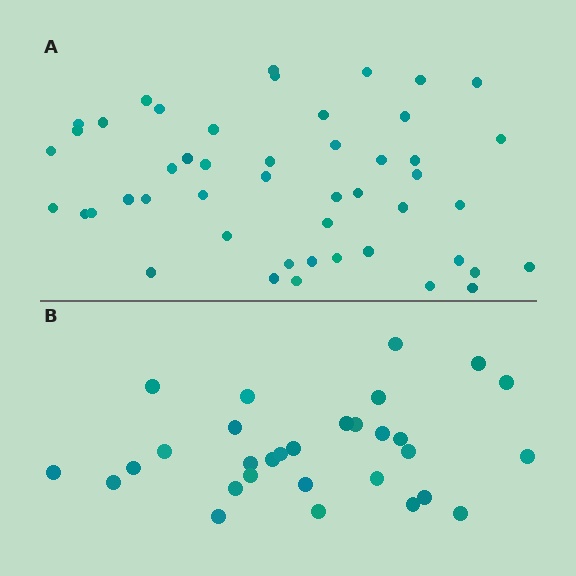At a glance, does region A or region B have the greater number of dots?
Region A (the top region) has more dots.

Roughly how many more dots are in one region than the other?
Region A has approximately 20 more dots than region B.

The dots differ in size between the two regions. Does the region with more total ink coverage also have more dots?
No. Region B has more total ink coverage because its dots are larger, but region A actually contains more individual dots. Total area can be misleading — the number of items is what matters here.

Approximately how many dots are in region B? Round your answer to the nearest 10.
About 30 dots.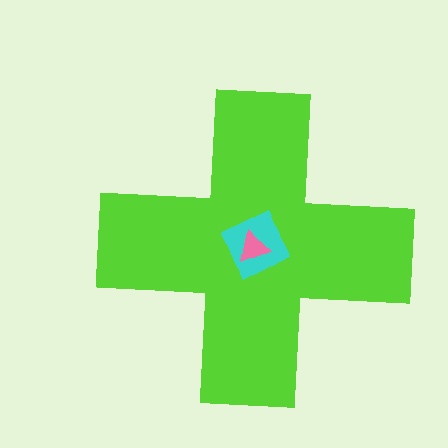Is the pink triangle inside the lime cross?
Yes.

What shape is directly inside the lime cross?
The cyan square.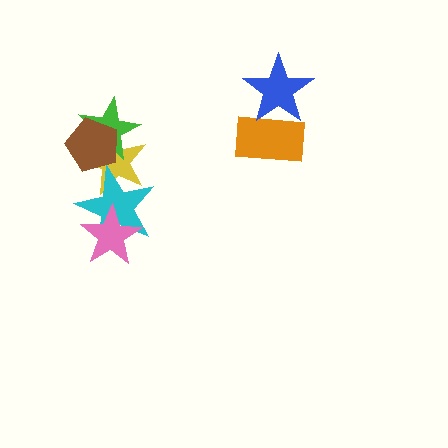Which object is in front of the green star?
The brown pentagon is in front of the green star.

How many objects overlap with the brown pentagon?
2 objects overlap with the brown pentagon.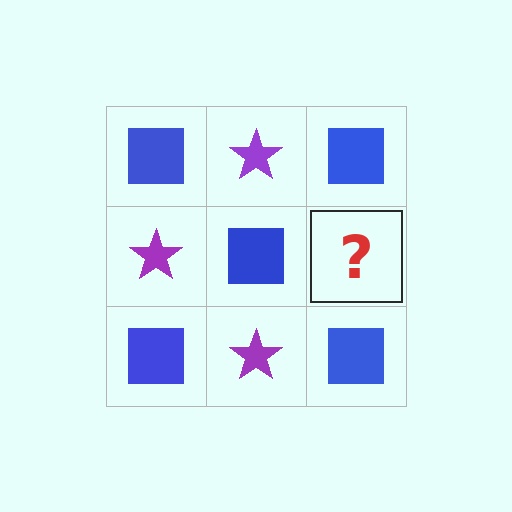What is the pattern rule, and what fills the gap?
The rule is that it alternates blue square and purple star in a checkerboard pattern. The gap should be filled with a purple star.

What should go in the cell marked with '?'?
The missing cell should contain a purple star.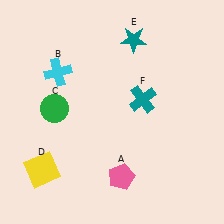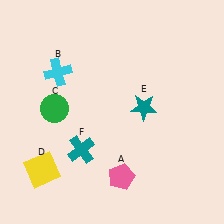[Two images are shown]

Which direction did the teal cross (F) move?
The teal cross (F) moved left.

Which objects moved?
The objects that moved are: the teal star (E), the teal cross (F).